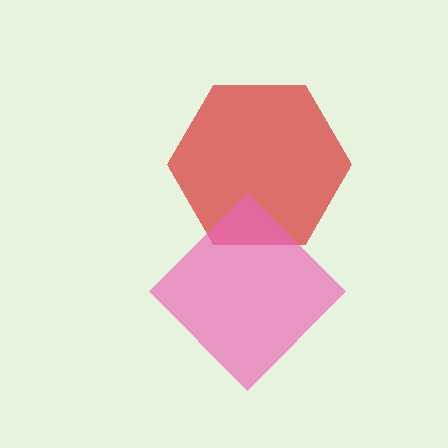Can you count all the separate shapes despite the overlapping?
Yes, there are 2 separate shapes.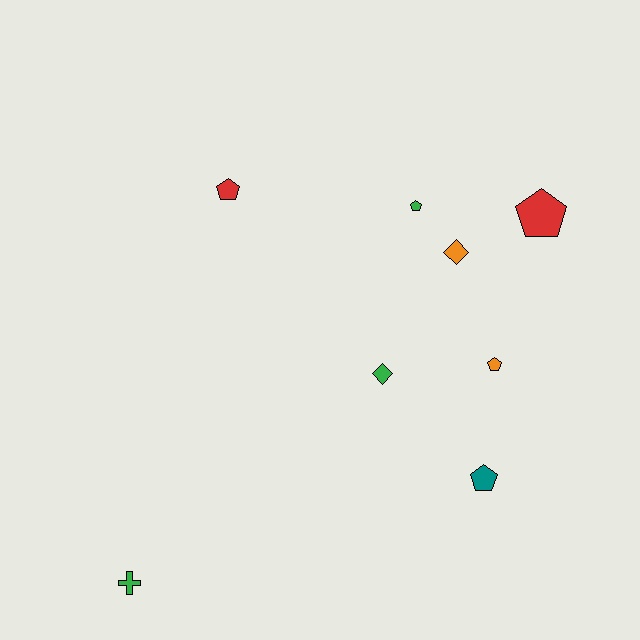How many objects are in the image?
There are 8 objects.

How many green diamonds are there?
There is 1 green diamond.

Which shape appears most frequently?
Pentagon, with 5 objects.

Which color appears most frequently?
Green, with 3 objects.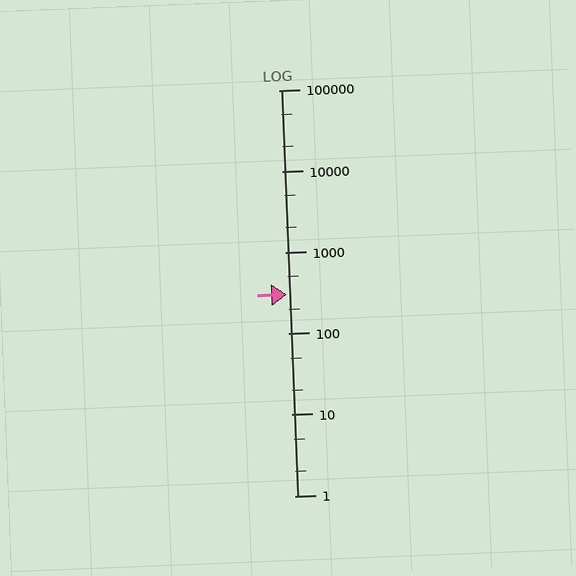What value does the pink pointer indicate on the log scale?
The pointer indicates approximately 300.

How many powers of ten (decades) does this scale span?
The scale spans 5 decades, from 1 to 100000.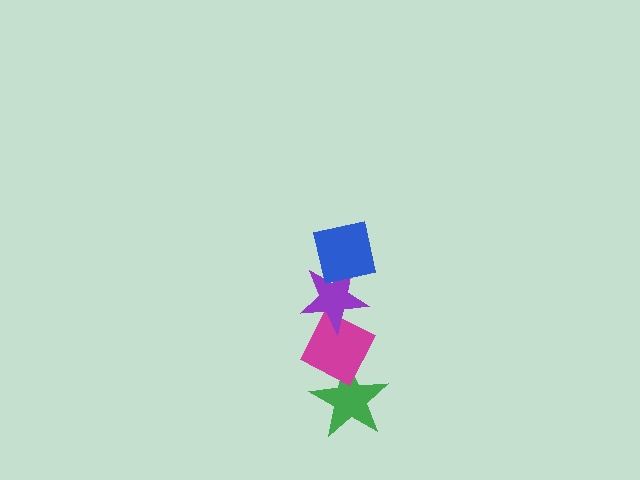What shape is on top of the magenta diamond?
The purple star is on top of the magenta diamond.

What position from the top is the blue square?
The blue square is 1st from the top.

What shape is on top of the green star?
The magenta diamond is on top of the green star.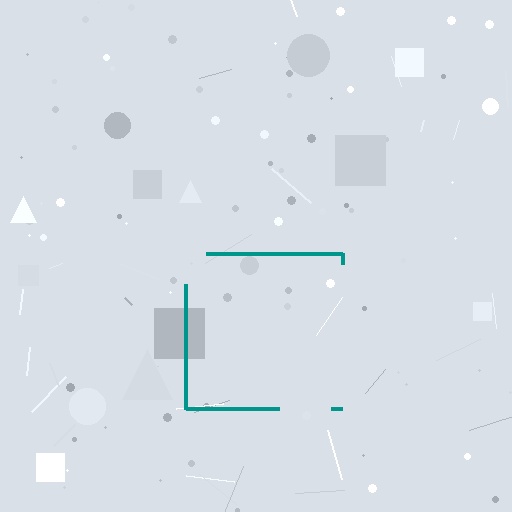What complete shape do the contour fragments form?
The contour fragments form a square.